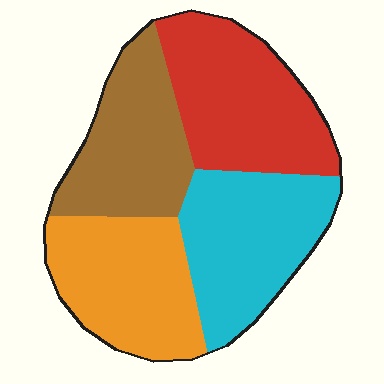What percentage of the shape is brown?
Brown covers roughly 25% of the shape.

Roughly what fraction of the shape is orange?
Orange covers about 25% of the shape.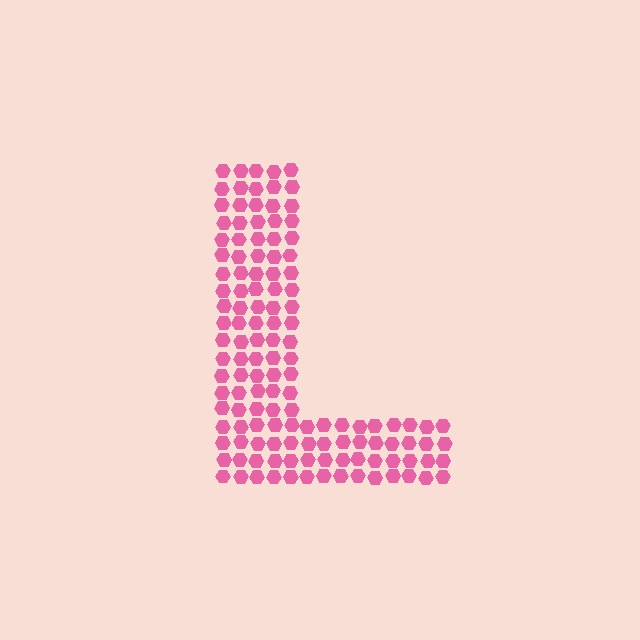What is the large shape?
The large shape is the letter L.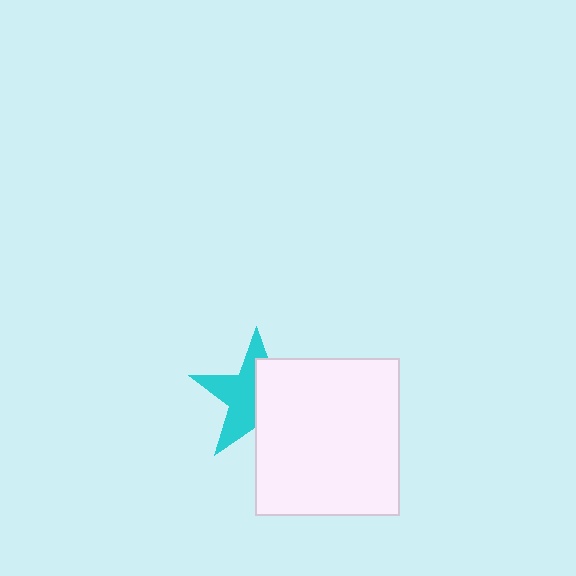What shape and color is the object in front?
The object in front is a white rectangle.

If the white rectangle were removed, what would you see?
You would see the complete cyan star.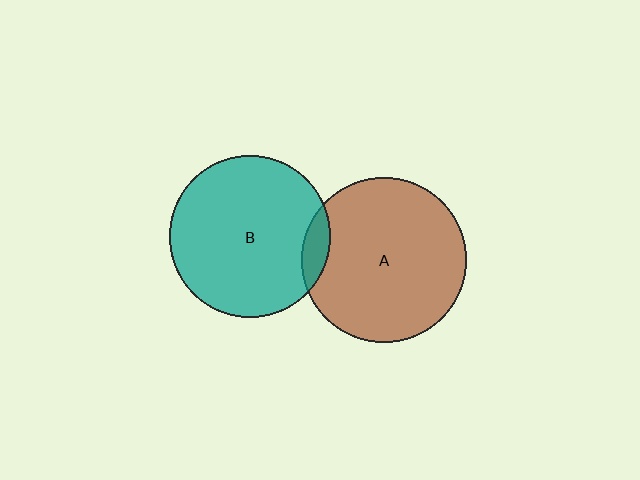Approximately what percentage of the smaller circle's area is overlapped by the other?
Approximately 10%.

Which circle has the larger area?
Circle A (brown).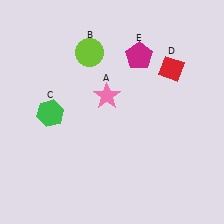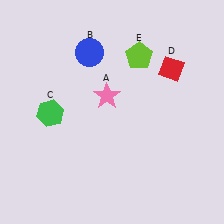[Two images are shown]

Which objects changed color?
B changed from lime to blue. E changed from magenta to lime.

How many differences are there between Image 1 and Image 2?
There are 2 differences between the two images.